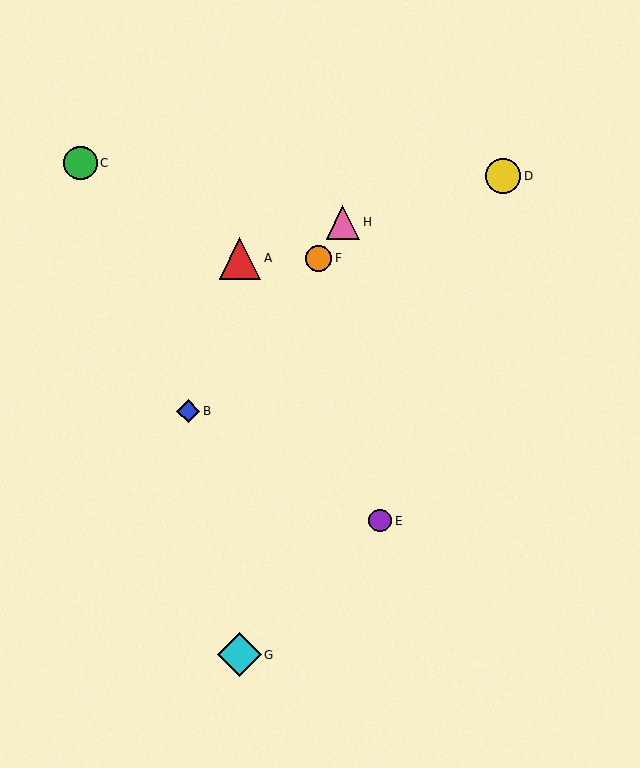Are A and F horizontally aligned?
Yes, both are at y≈258.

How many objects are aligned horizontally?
2 objects (A, F) are aligned horizontally.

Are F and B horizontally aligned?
No, F is at y≈258 and B is at y≈411.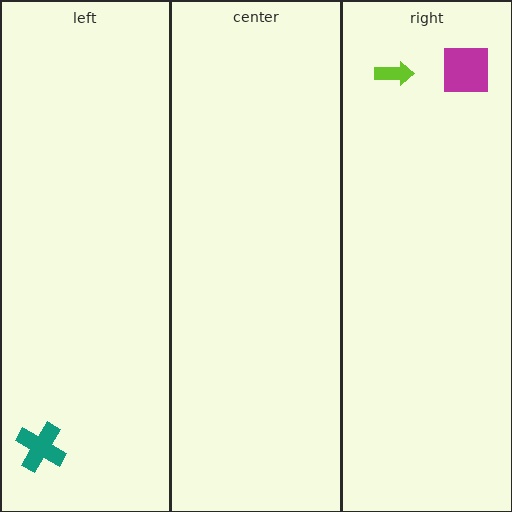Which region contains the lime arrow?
The right region.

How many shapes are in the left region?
1.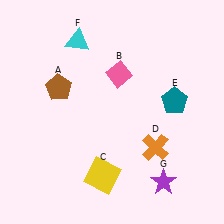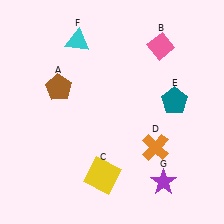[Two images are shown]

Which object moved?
The pink diamond (B) moved right.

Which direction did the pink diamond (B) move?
The pink diamond (B) moved right.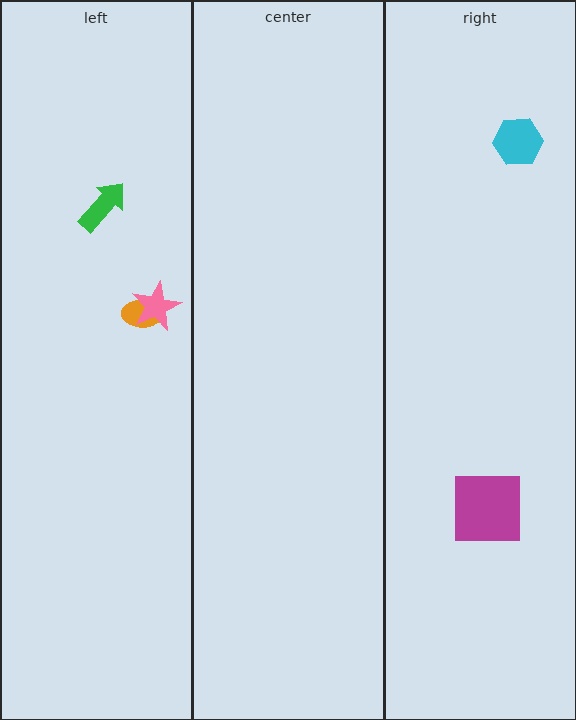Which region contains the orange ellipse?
The left region.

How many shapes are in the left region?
3.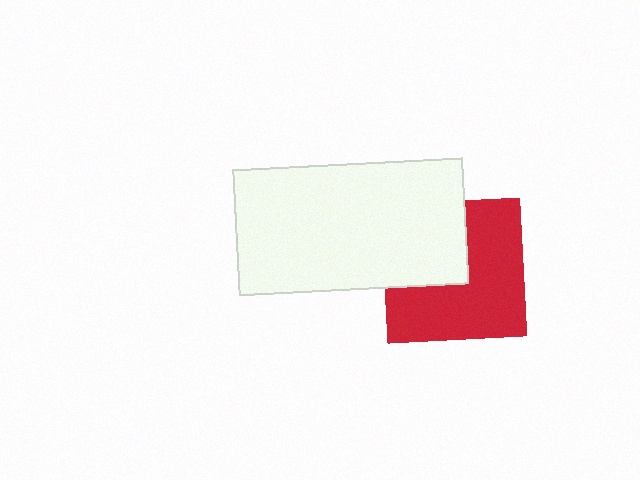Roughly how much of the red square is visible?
About half of it is visible (roughly 63%).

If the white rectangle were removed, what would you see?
You would see the complete red square.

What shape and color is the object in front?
The object in front is a white rectangle.